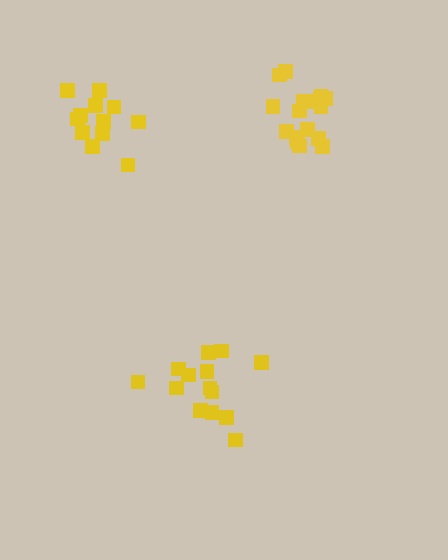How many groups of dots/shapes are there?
There are 3 groups.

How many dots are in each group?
Group 1: 18 dots, Group 2: 14 dots, Group 3: 12 dots (44 total).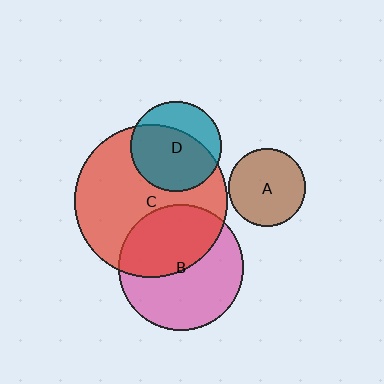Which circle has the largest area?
Circle C (red).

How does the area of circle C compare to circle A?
Approximately 3.9 times.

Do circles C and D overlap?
Yes.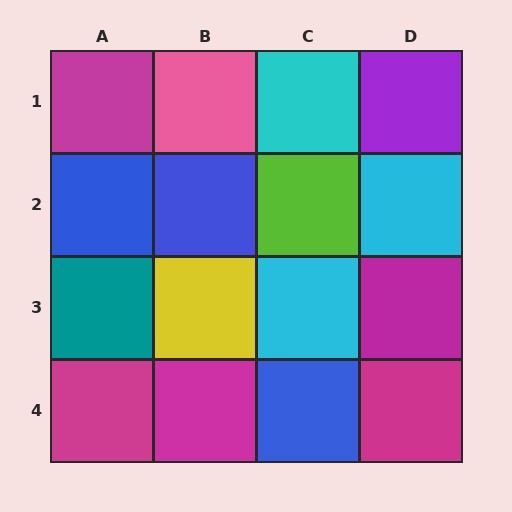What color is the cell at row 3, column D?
Magenta.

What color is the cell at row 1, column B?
Pink.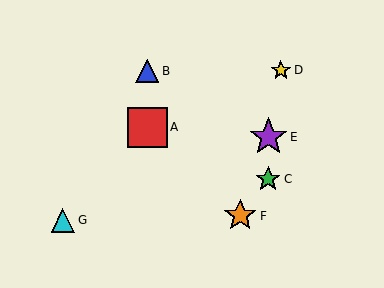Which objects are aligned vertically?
Objects A, B are aligned vertically.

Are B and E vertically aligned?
No, B is at x≈147 and E is at x≈268.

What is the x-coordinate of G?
Object G is at x≈63.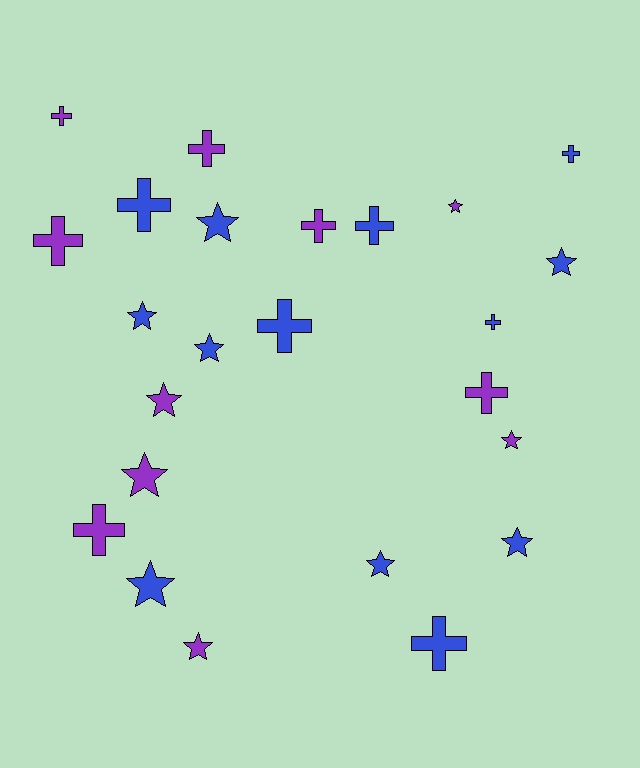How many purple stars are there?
There are 5 purple stars.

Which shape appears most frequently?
Star, with 12 objects.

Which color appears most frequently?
Blue, with 13 objects.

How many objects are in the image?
There are 24 objects.